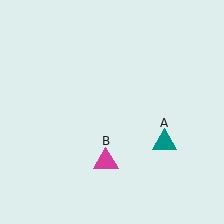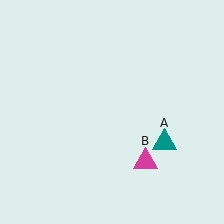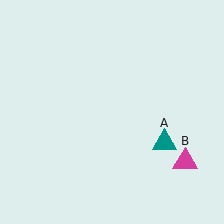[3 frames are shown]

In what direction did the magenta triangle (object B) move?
The magenta triangle (object B) moved right.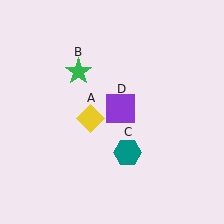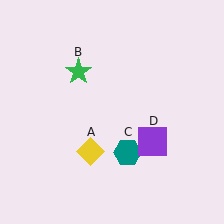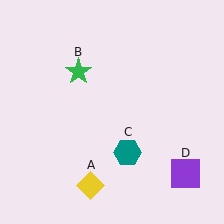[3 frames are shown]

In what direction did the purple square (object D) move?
The purple square (object D) moved down and to the right.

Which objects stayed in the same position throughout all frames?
Green star (object B) and teal hexagon (object C) remained stationary.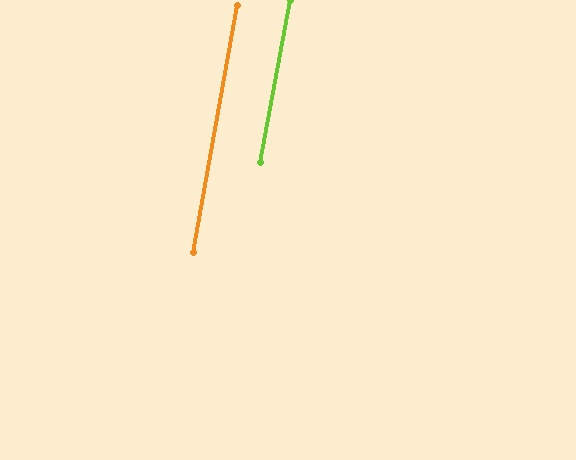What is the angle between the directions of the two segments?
Approximately 0 degrees.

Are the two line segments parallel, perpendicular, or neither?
Parallel — their directions differ by only 0.5°.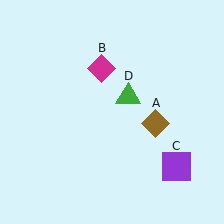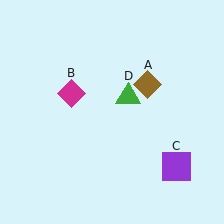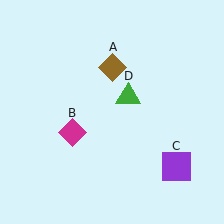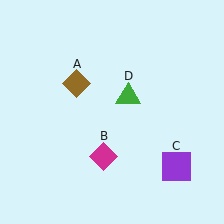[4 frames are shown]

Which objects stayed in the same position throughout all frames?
Purple square (object C) and green triangle (object D) remained stationary.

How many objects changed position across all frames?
2 objects changed position: brown diamond (object A), magenta diamond (object B).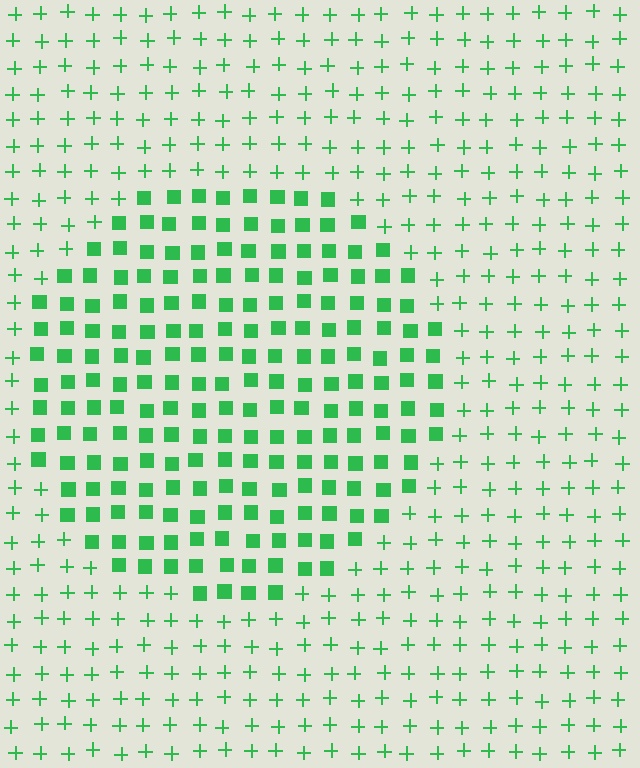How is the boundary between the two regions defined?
The boundary is defined by a change in element shape: squares inside vs. plus signs outside. All elements share the same color and spacing.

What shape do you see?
I see a circle.